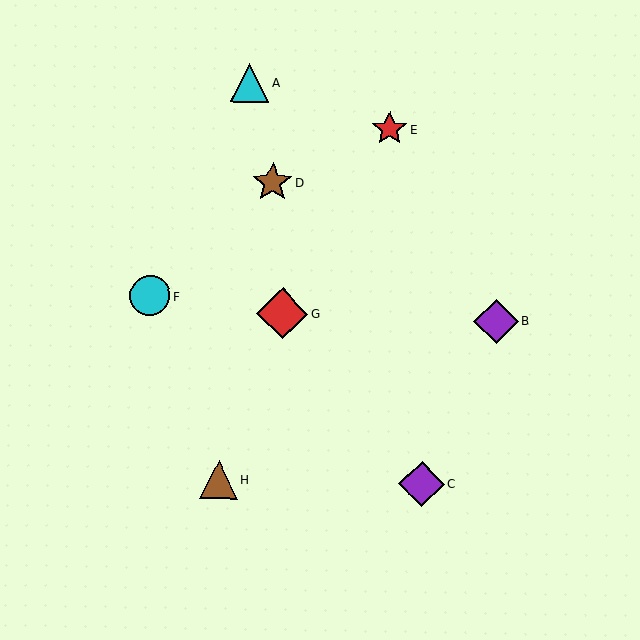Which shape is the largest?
The red diamond (labeled G) is the largest.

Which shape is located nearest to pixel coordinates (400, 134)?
The red star (labeled E) at (390, 129) is nearest to that location.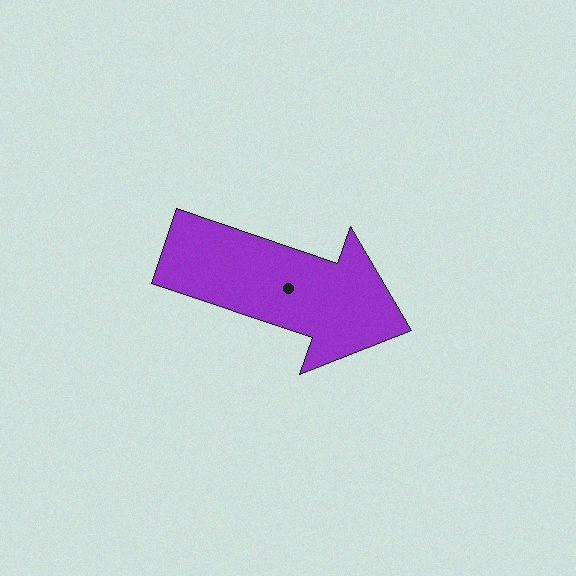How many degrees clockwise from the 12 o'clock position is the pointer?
Approximately 109 degrees.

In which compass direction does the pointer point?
East.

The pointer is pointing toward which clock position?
Roughly 4 o'clock.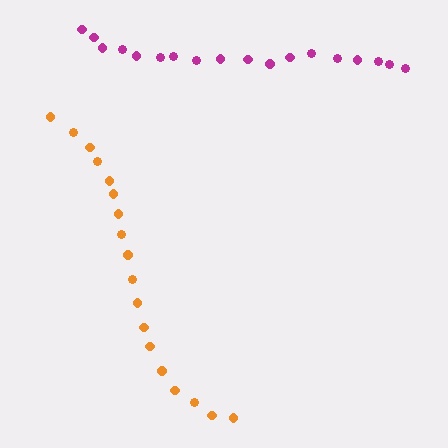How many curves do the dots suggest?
There are 2 distinct paths.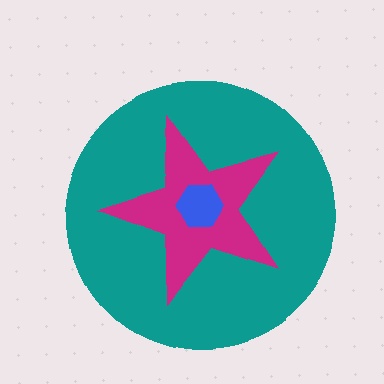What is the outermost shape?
The teal circle.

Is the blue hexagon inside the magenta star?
Yes.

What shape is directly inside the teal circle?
The magenta star.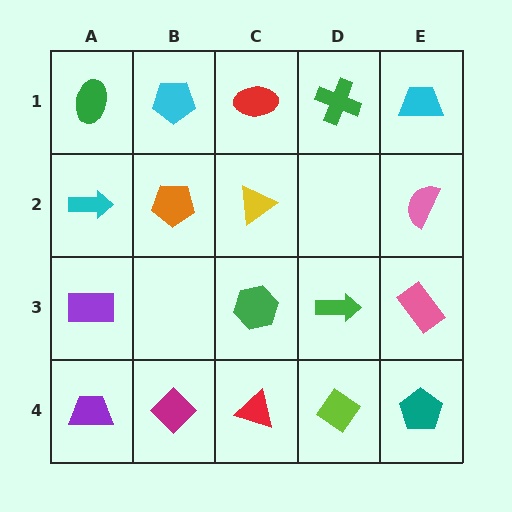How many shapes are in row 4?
5 shapes.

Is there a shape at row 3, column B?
No, that cell is empty.